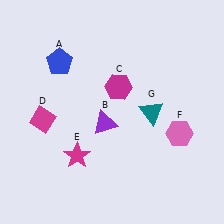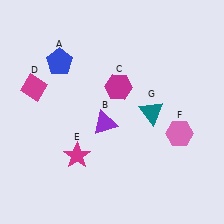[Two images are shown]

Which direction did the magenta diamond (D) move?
The magenta diamond (D) moved up.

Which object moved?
The magenta diamond (D) moved up.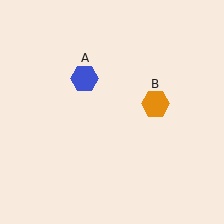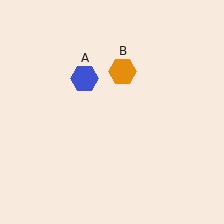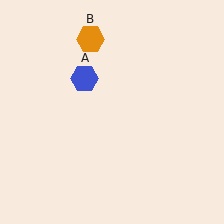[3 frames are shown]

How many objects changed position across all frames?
1 object changed position: orange hexagon (object B).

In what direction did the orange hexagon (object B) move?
The orange hexagon (object B) moved up and to the left.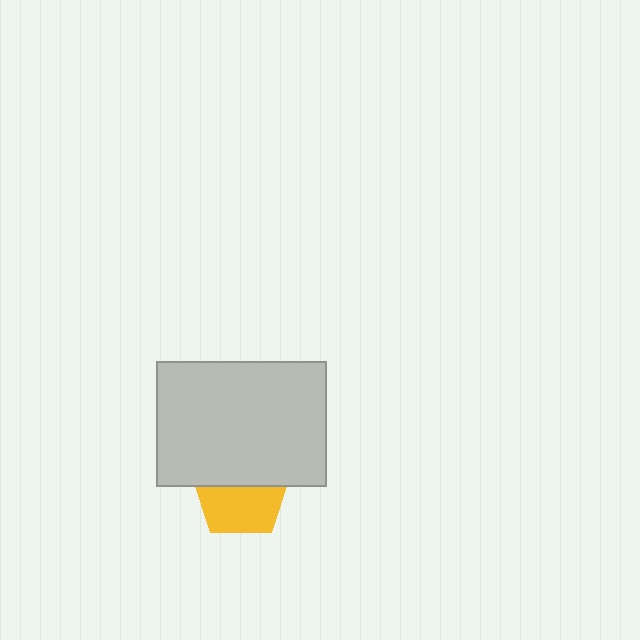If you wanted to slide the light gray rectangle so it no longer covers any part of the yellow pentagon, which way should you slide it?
Slide it up — that is the most direct way to separate the two shapes.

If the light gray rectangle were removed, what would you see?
You would see the complete yellow pentagon.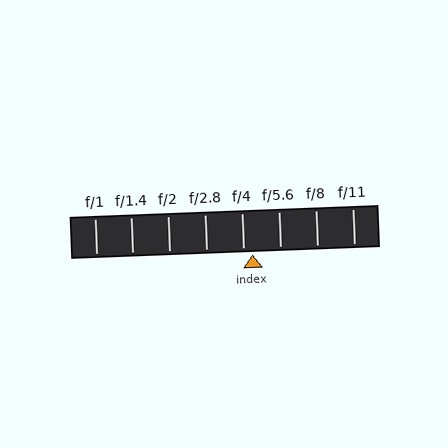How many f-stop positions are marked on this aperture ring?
There are 8 f-stop positions marked.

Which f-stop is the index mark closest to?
The index mark is closest to f/4.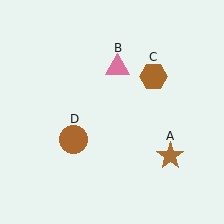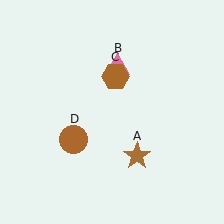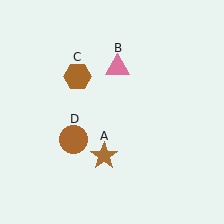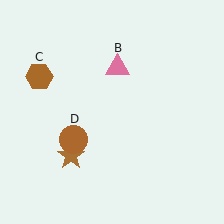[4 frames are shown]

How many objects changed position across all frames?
2 objects changed position: brown star (object A), brown hexagon (object C).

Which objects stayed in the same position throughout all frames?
Pink triangle (object B) and brown circle (object D) remained stationary.